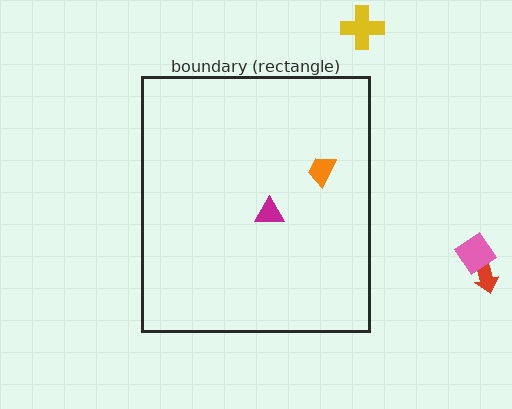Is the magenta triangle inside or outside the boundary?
Inside.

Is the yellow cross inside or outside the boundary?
Outside.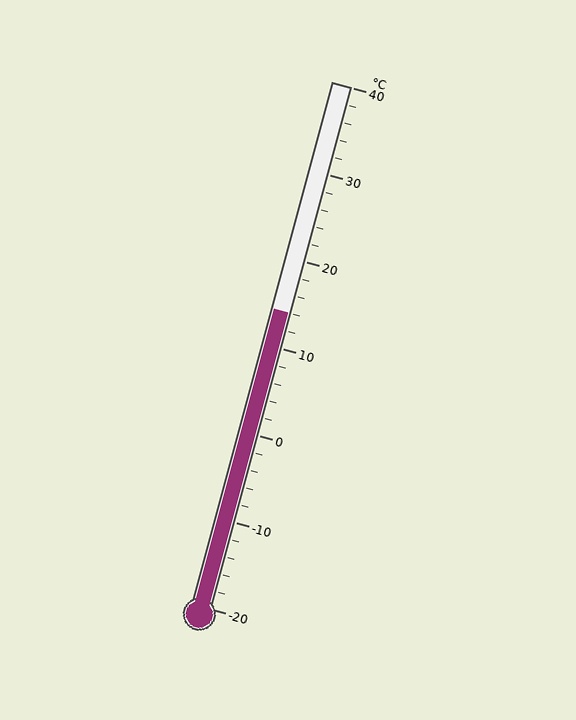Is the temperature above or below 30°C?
The temperature is below 30°C.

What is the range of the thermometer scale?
The thermometer scale ranges from -20°C to 40°C.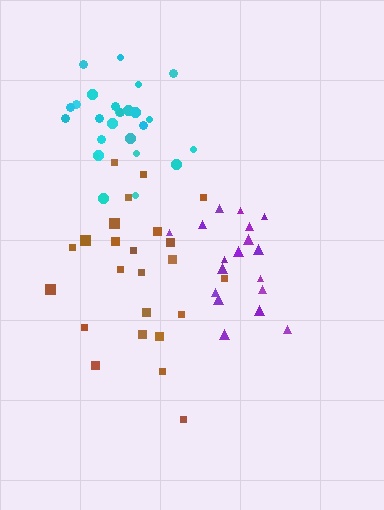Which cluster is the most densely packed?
Cyan.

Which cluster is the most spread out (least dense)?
Brown.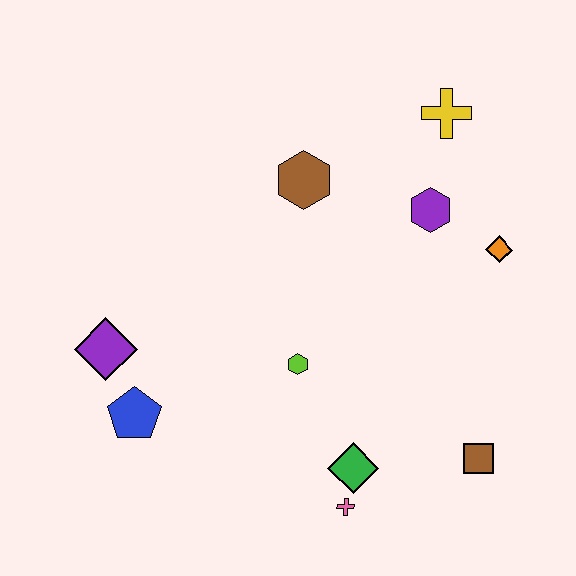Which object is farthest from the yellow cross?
The blue pentagon is farthest from the yellow cross.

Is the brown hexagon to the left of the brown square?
Yes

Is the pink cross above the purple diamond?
No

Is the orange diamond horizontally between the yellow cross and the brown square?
No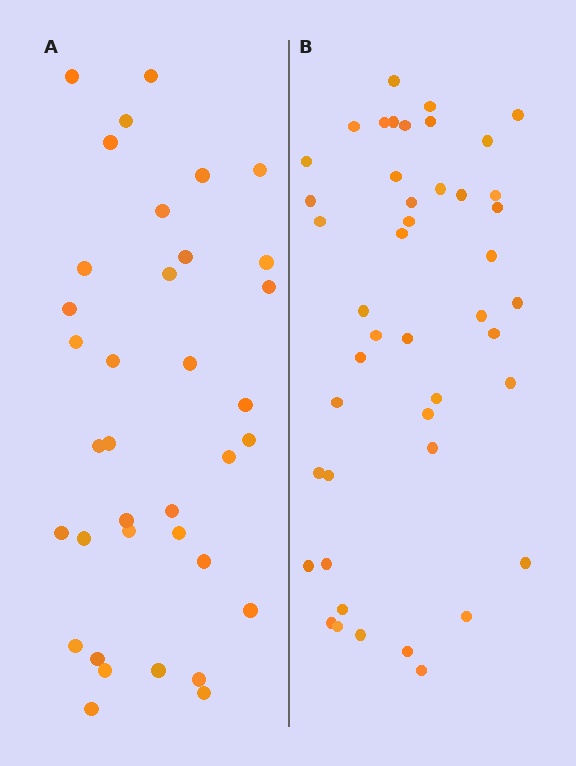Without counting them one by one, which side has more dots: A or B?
Region B (the right region) has more dots.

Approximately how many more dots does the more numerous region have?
Region B has roughly 8 or so more dots than region A.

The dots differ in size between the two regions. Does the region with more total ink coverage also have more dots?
No. Region A has more total ink coverage because its dots are larger, but region B actually contains more individual dots. Total area can be misleading — the number of items is what matters here.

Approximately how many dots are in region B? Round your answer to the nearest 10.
About 40 dots. (The exact count is 45, which rounds to 40.)